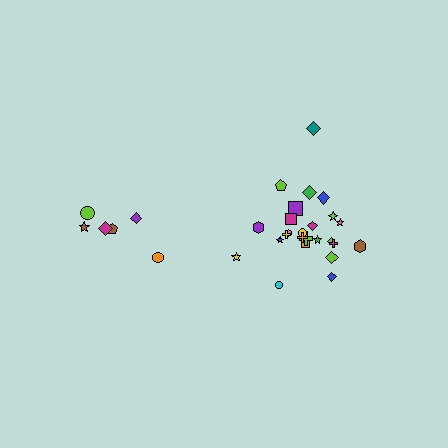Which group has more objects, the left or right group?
The right group.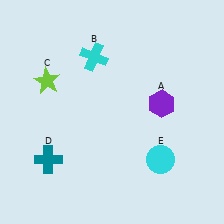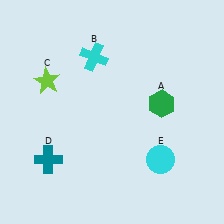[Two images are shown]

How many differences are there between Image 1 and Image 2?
There is 1 difference between the two images.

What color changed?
The hexagon (A) changed from purple in Image 1 to green in Image 2.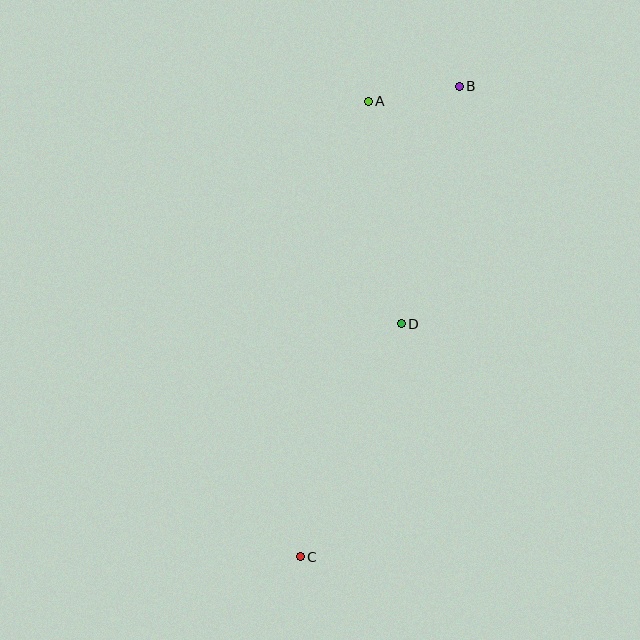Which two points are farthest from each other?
Points B and C are farthest from each other.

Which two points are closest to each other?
Points A and B are closest to each other.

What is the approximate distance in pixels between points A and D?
The distance between A and D is approximately 225 pixels.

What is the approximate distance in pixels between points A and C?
The distance between A and C is approximately 461 pixels.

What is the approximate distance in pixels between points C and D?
The distance between C and D is approximately 254 pixels.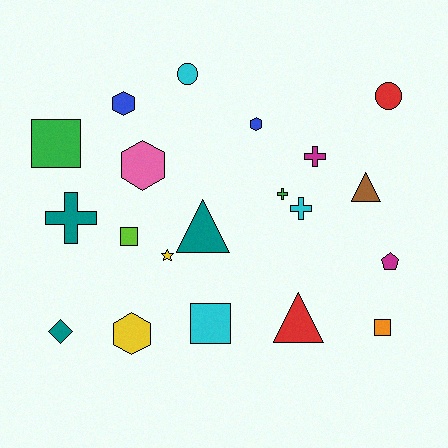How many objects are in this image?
There are 20 objects.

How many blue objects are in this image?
There are 2 blue objects.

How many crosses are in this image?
There are 4 crosses.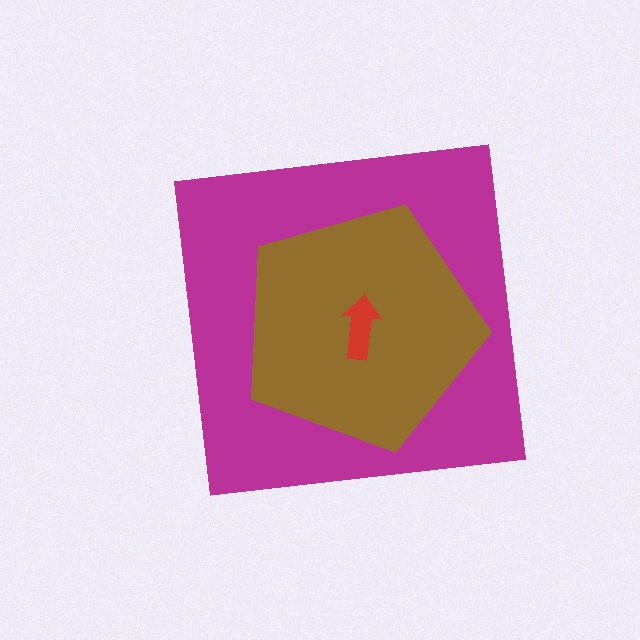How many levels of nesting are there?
3.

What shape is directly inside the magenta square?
The brown pentagon.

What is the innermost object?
The red arrow.